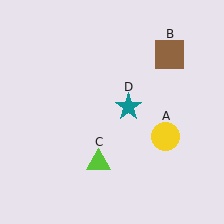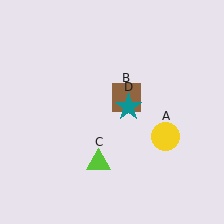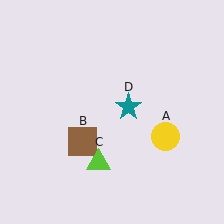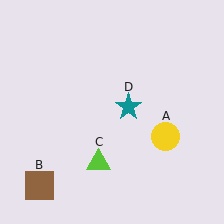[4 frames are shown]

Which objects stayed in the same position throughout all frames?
Yellow circle (object A) and lime triangle (object C) and teal star (object D) remained stationary.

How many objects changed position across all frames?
1 object changed position: brown square (object B).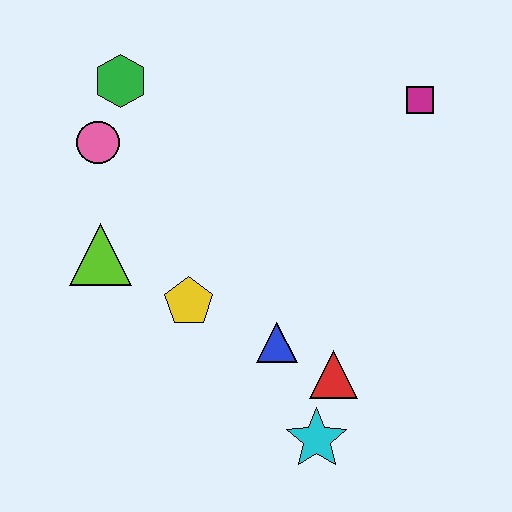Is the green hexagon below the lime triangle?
No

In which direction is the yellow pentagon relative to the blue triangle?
The yellow pentagon is to the left of the blue triangle.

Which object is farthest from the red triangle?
The green hexagon is farthest from the red triangle.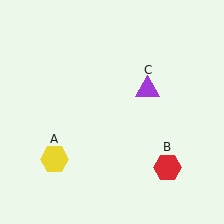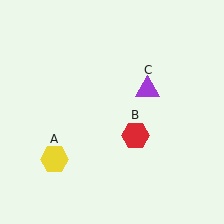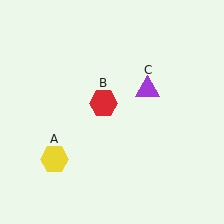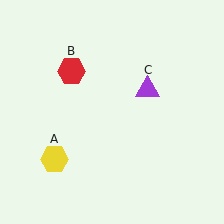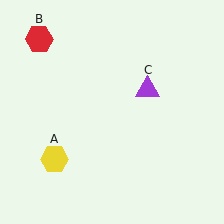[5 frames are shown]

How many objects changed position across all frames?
1 object changed position: red hexagon (object B).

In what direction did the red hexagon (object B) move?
The red hexagon (object B) moved up and to the left.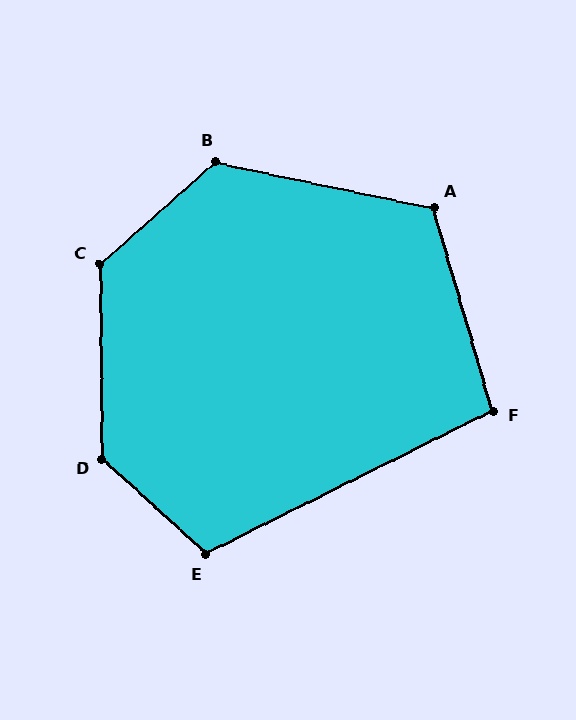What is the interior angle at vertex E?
Approximately 111 degrees (obtuse).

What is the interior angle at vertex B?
Approximately 127 degrees (obtuse).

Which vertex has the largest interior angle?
D, at approximately 133 degrees.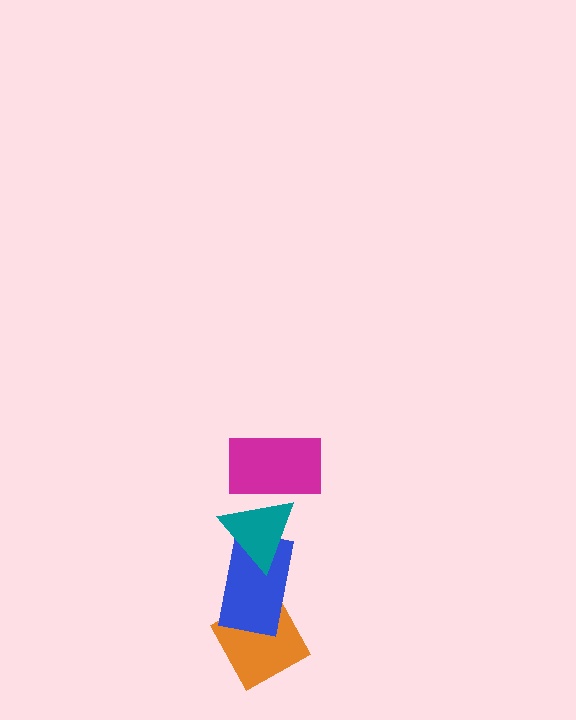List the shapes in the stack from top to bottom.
From top to bottom: the magenta rectangle, the teal triangle, the blue rectangle, the orange diamond.